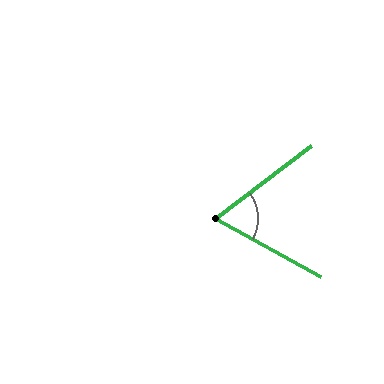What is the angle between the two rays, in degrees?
Approximately 66 degrees.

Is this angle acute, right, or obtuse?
It is acute.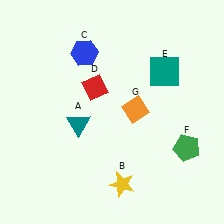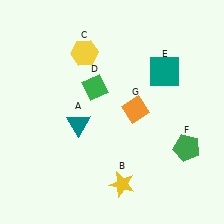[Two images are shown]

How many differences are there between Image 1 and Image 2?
There are 2 differences between the two images.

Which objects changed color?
C changed from blue to yellow. D changed from red to green.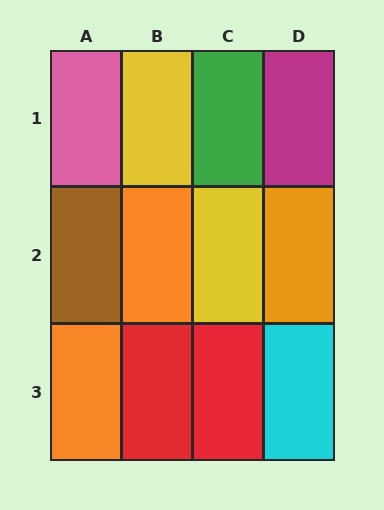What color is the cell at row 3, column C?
Red.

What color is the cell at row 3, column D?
Cyan.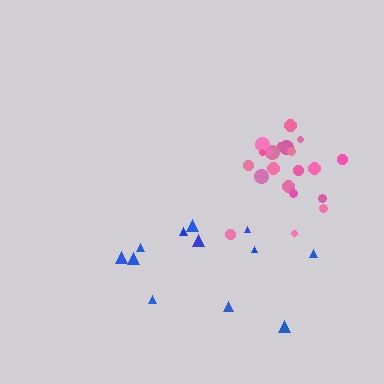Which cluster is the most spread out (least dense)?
Blue.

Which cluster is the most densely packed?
Pink.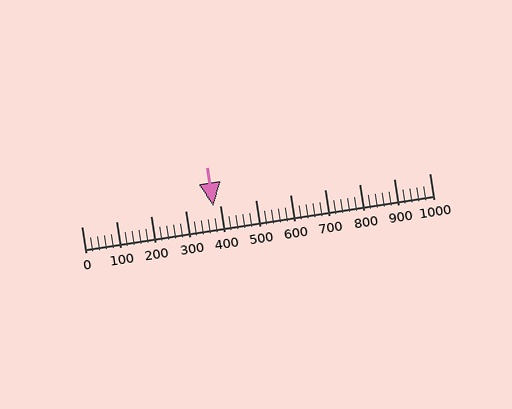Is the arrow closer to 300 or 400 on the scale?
The arrow is closer to 400.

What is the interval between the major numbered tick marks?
The major tick marks are spaced 100 units apart.